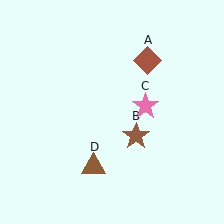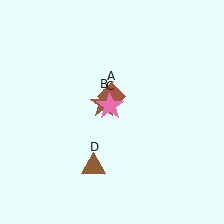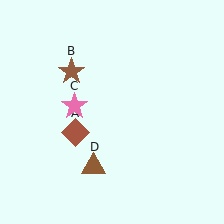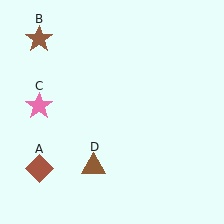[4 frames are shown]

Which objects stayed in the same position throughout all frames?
Brown triangle (object D) remained stationary.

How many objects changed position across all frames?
3 objects changed position: brown diamond (object A), brown star (object B), pink star (object C).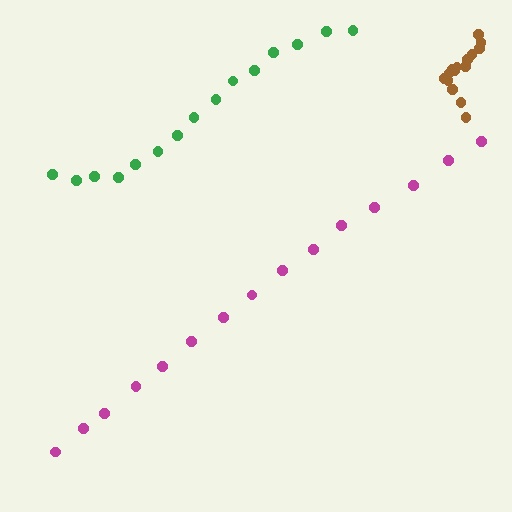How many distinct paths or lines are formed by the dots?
There are 3 distinct paths.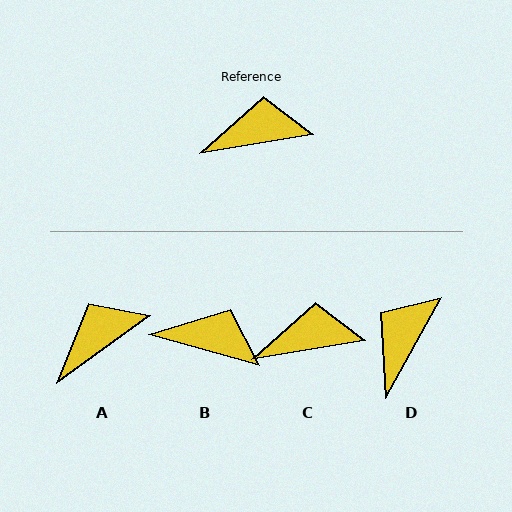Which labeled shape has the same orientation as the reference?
C.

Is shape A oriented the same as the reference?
No, it is off by about 26 degrees.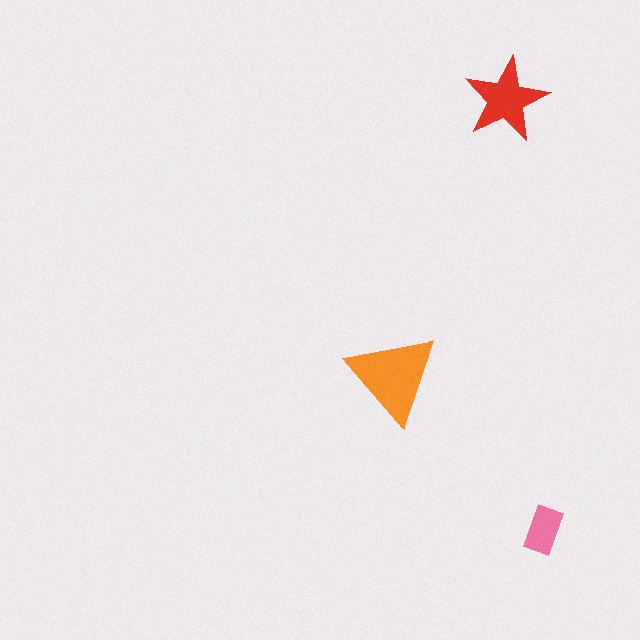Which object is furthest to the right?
The pink rectangle is rightmost.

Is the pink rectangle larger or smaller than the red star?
Smaller.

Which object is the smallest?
The pink rectangle.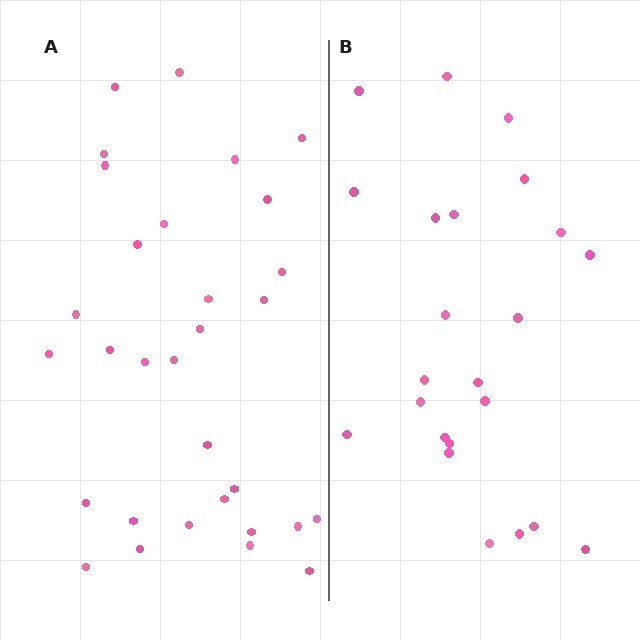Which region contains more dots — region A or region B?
Region A (the left region) has more dots.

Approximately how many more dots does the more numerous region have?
Region A has roughly 8 or so more dots than region B.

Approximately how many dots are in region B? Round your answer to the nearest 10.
About 20 dots. (The exact count is 23, which rounds to 20.)